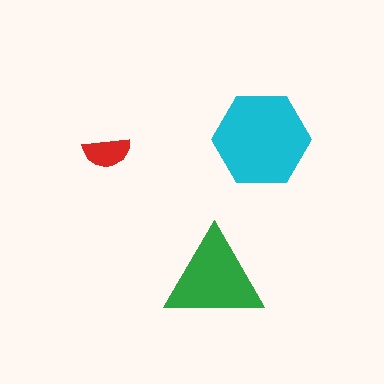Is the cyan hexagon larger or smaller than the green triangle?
Larger.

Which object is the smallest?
The red semicircle.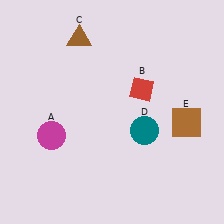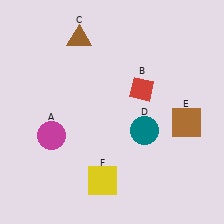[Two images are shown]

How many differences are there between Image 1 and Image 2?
There is 1 difference between the two images.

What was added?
A yellow square (F) was added in Image 2.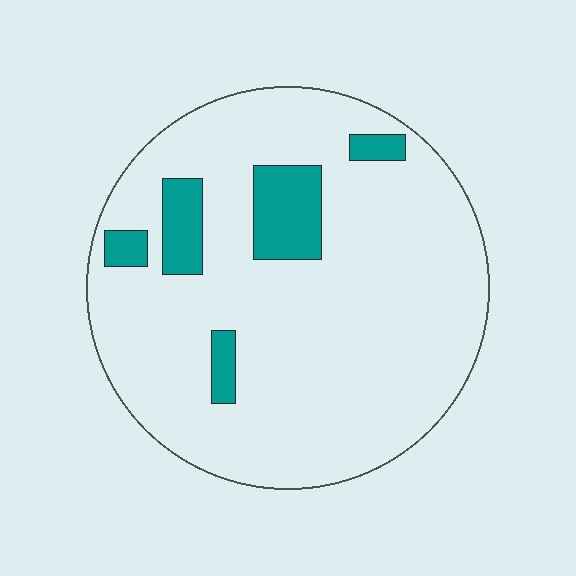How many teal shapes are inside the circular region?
5.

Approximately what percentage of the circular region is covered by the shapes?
Approximately 10%.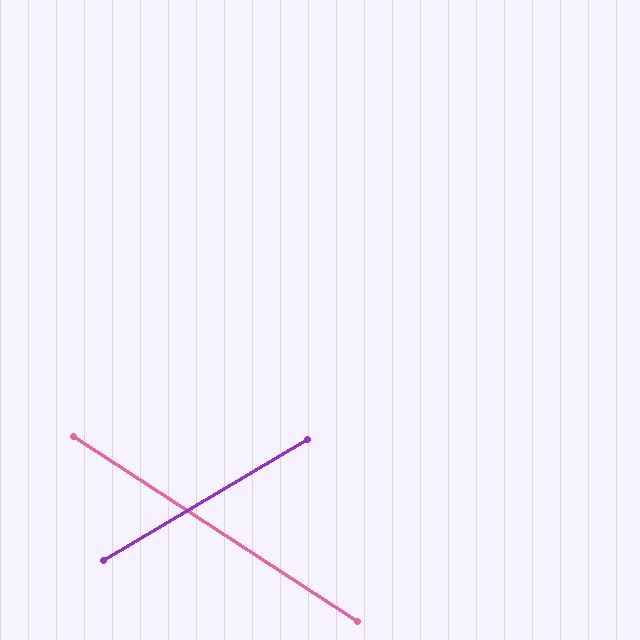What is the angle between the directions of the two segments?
Approximately 64 degrees.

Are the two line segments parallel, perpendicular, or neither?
Neither parallel nor perpendicular — they differ by about 64°.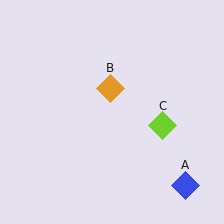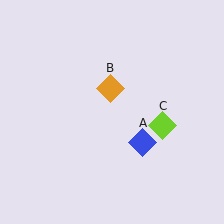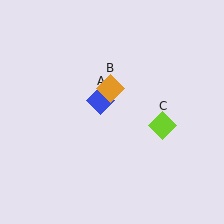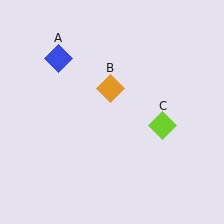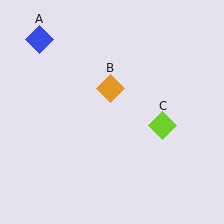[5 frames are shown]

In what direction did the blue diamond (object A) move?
The blue diamond (object A) moved up and to the left.